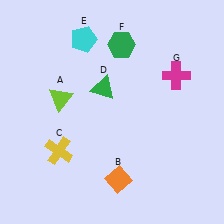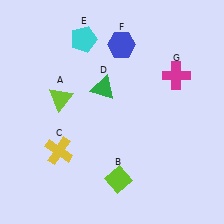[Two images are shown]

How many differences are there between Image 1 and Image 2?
There are 2 differences between the two images.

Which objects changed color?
B changed from orange to lime. F changed from green to blue.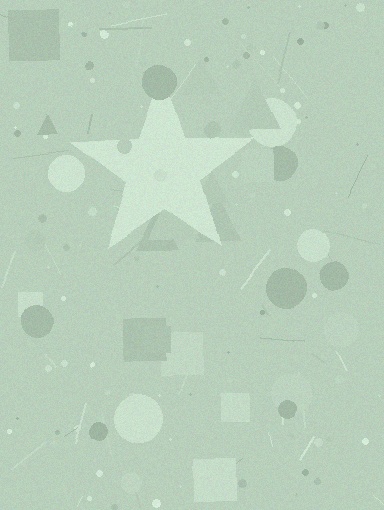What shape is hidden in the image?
A star is hidden in the image.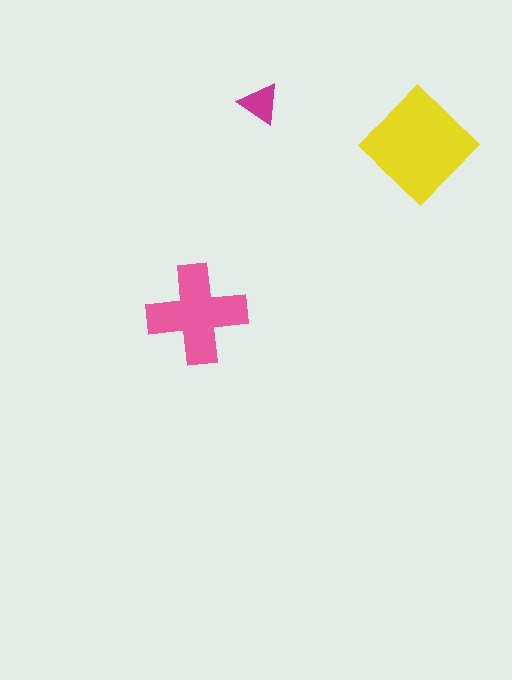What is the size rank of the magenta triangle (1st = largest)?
3rd.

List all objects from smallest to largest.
The magenta triangle, the pink cross, the yellow diamond.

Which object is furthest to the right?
The yellow diamond is rightmost.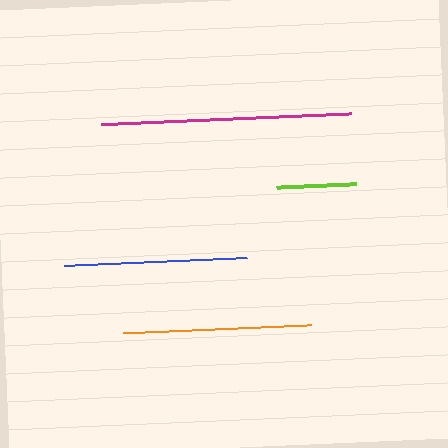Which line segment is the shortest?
The lime line is the shortest at approximately 80 pixels.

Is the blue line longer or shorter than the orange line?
The orange line is longer than the blue line.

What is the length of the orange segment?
The orange segment is approximately 189 pixels long.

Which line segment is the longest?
The magenta line is the longest at approximately 251 pixels.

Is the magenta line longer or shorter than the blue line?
The magenta line is longer than the blue line.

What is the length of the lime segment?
The lime segment is approximately 80 pixels long.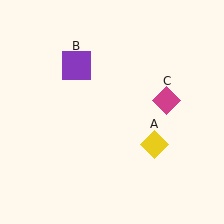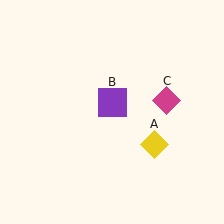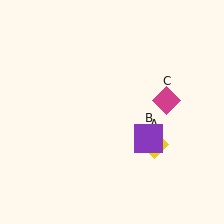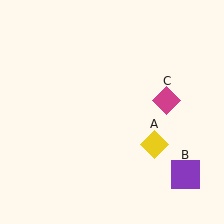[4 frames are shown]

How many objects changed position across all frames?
1 object changed position: purple square (object B).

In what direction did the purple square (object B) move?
The purple square (object B) moved down and to the right.